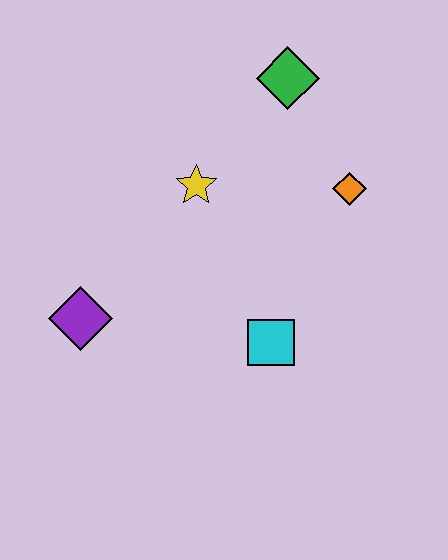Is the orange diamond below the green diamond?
Yes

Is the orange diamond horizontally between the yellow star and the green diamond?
No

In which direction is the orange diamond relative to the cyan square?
The orange diamond is above the cyan square.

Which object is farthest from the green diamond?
The purple diamond is farthest from the green diamond.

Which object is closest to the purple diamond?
The yellow star is closest to the purple diamond.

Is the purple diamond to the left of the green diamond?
Yes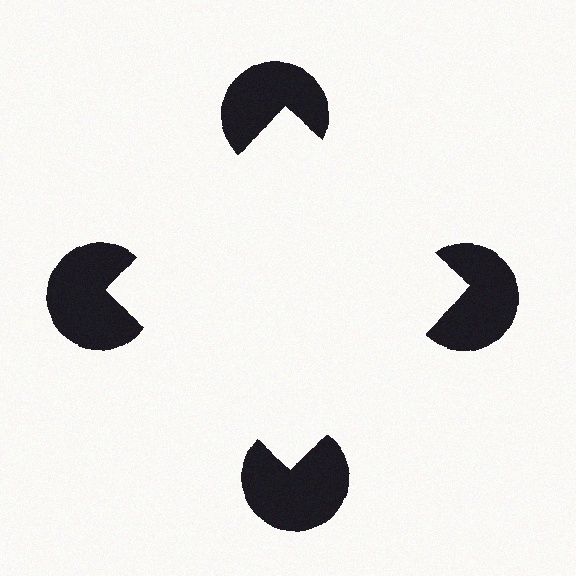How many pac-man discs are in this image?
There are 4 — one at each vertex of the illusory square.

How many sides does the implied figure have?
4 sides.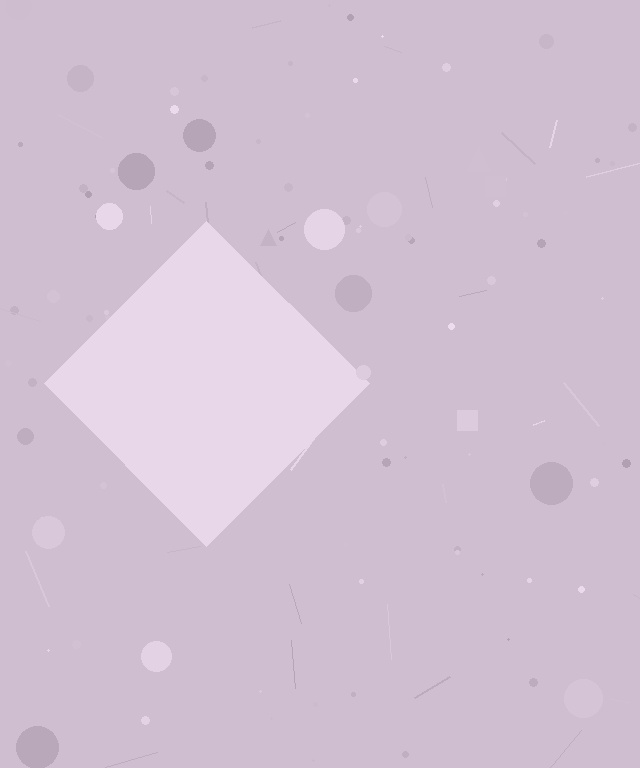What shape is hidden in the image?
A diamond is hidden in the image.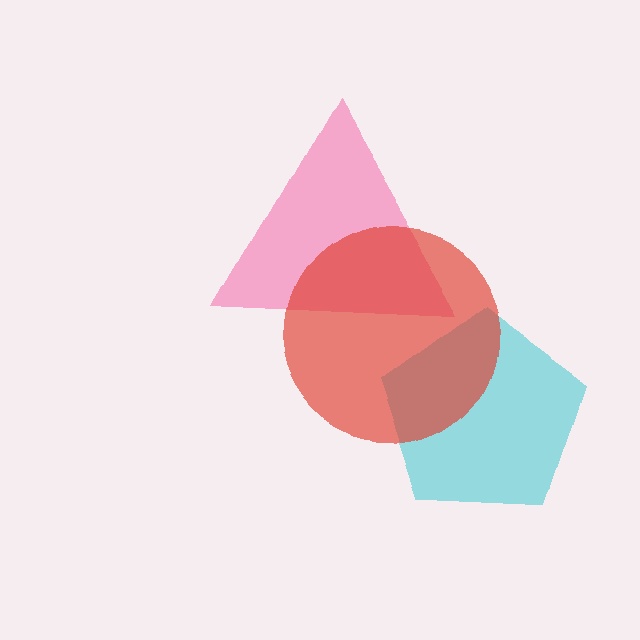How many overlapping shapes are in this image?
There are 3 overlapping shapes in the image.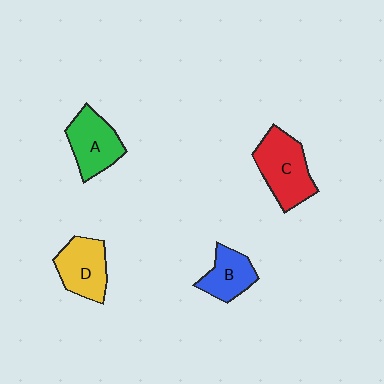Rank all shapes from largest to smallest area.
From largest to smallest: C (red), A (green), D (yellow), B (blue).